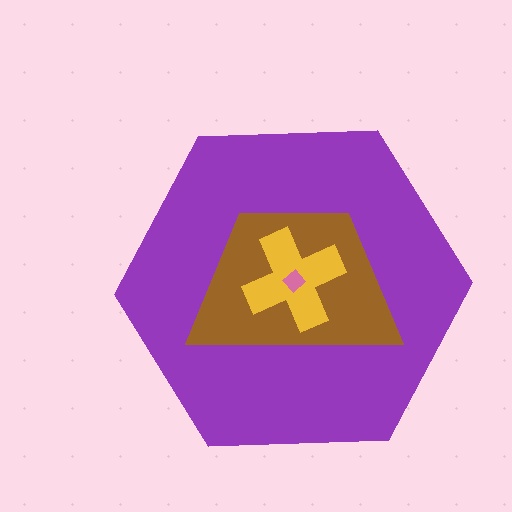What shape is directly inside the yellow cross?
The pink diamond.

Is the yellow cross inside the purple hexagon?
Yes.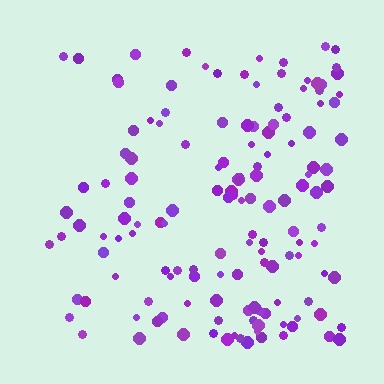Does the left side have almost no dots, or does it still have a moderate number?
Still a moderate number, just noticeably fewer than the right.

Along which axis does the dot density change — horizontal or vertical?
Horizontal.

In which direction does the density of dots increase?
From left to right, with the right side densest.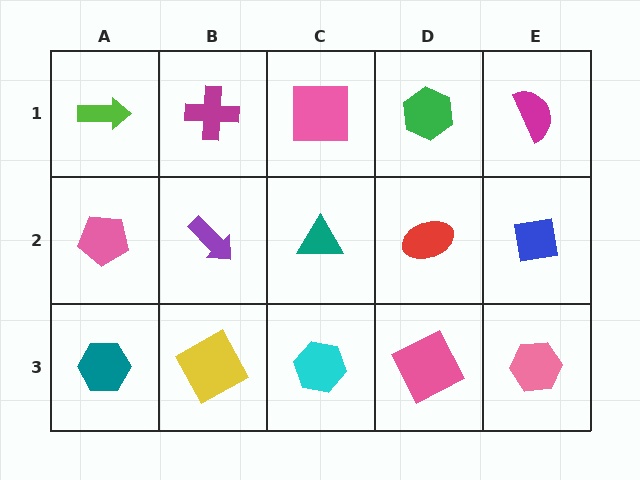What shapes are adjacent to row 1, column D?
A red ellipse (row 2, column D), a pink square (row 1, column C), a magenta semicircle (row 1, column E).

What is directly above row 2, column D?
A green hexagon.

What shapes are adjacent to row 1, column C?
A teal triangle (row 2, column C), a magenta cross (row 1, column B), a green hexagon (row 1, column D).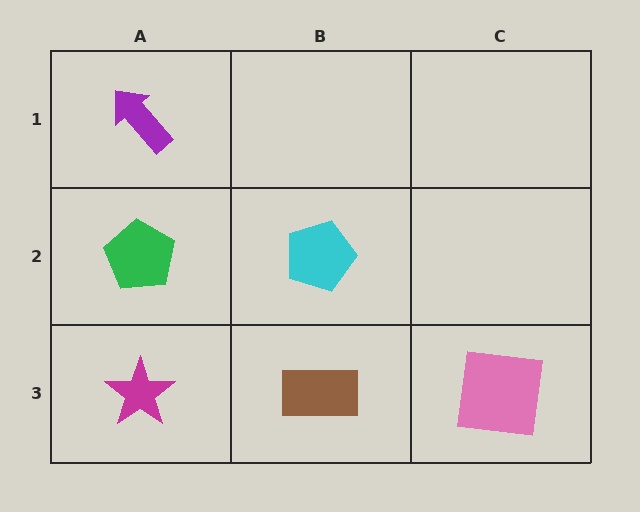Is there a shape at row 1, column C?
No, that cell is empty.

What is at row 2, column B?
A cyan pentagon.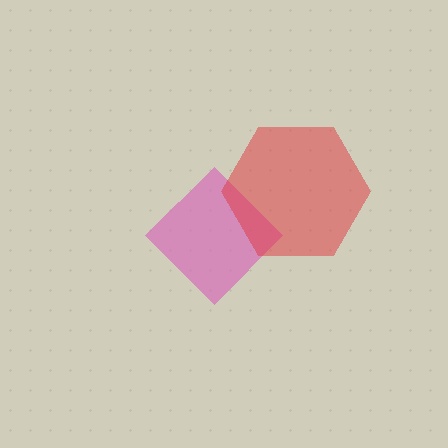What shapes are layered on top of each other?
The layered shapes are: a pink diamond, a red hexagon.